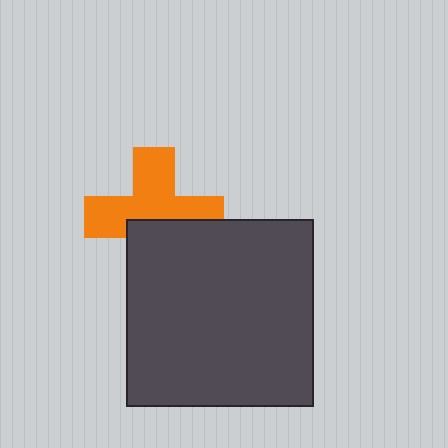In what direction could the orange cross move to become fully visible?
The orange cross could move up. That would shift it out from behind the dark gray square entirely.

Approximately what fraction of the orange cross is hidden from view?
Roughly 39% of the orange cross is hidden behind the dark gray square.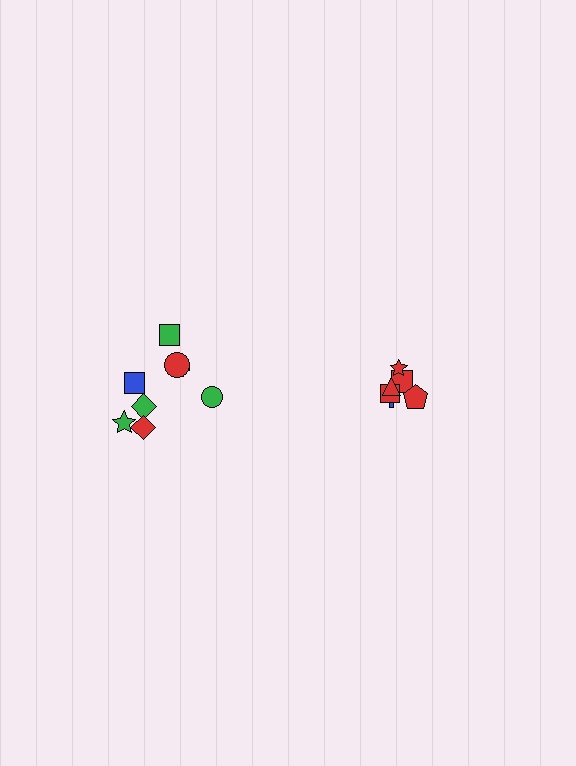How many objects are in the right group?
There are 6 objects.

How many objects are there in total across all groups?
There are 14 objects.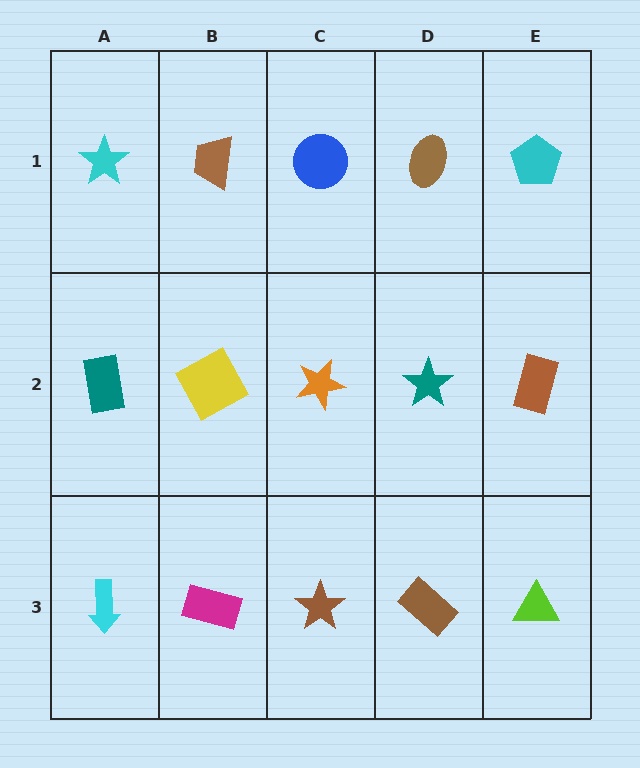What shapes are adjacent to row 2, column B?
A brown trapezoid (row 1, column B), a magenta rectangle (row 3, column B), a teal rectangle (row 2, column A), an orange star (row 2, column C).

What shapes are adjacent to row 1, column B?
A yellow square (row 2, column B), a cyan star (row 1, column A), a blue circle (row 1, column C).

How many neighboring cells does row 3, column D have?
3.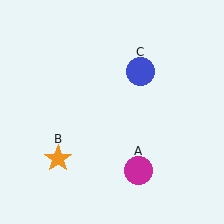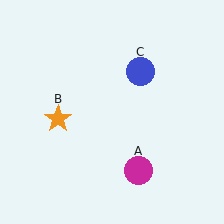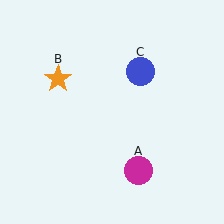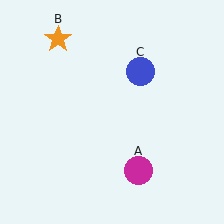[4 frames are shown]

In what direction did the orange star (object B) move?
The orange star (object B) moved up.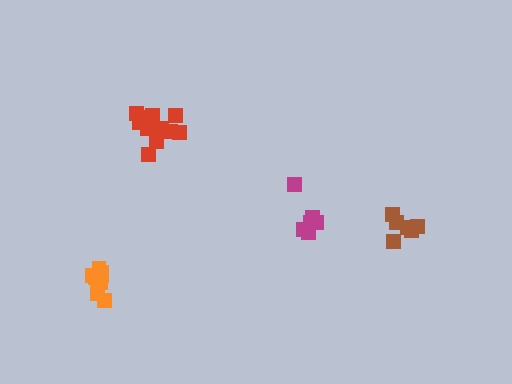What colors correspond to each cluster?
The clusters are colored: red, brown, magenta, orange.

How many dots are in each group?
Group 1: 12 dots, Group 2: 6 dots, Group 3: 6 dots, Group 4: 9 dots (33 total).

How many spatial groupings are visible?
There are 4 spatial groupings.